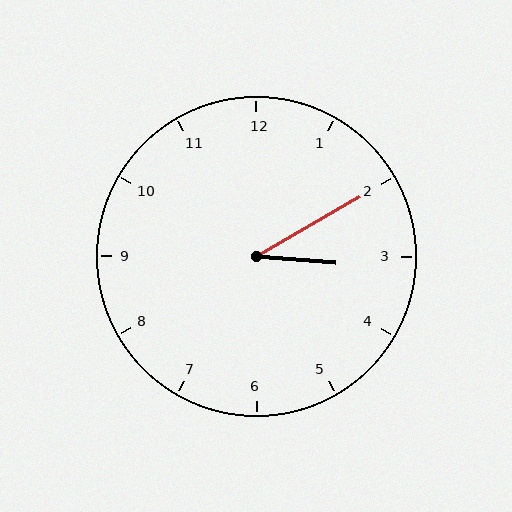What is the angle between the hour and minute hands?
Approximately 35 degrees.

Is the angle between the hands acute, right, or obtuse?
It is acute.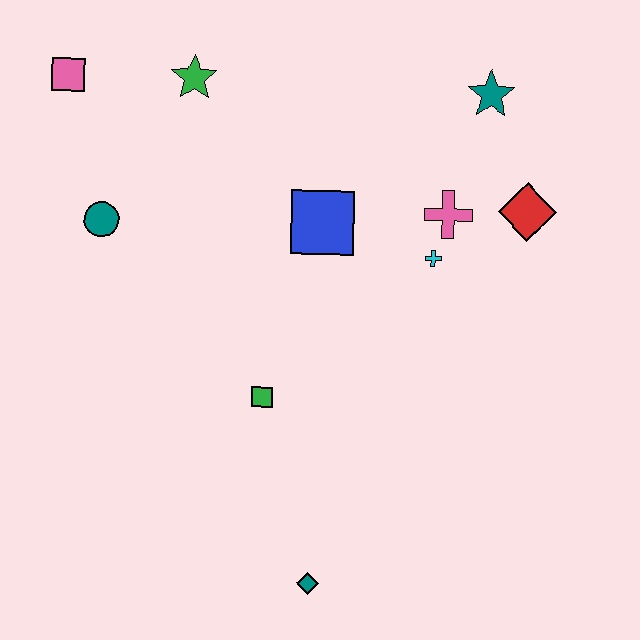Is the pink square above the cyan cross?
Yes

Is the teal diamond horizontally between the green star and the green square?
No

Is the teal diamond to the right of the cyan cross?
No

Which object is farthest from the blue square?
The teal diamond is farthest from the blue square.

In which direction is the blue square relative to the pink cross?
The blue square is to the left of the pink cross.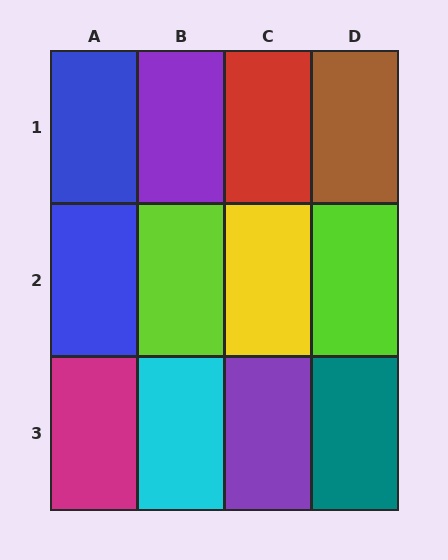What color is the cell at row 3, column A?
Magenta.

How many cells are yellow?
1 cell is yellow.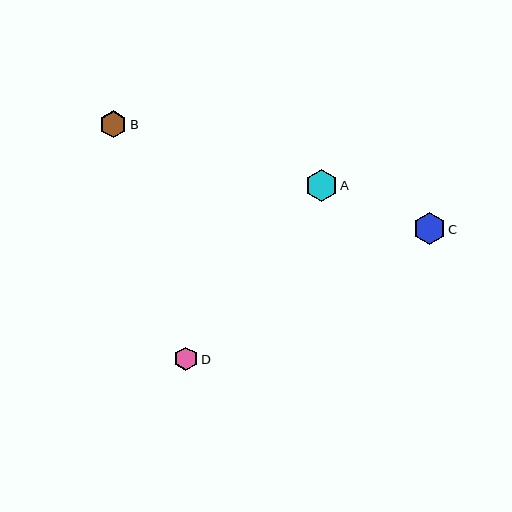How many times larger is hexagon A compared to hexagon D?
Hexagon A is approximately 1.3 times the size of hexagon D.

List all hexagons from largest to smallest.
From largest to smallest: A, C, B, D.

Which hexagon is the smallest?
Hexagon D is the smallest with a size of approximately 24 pixels.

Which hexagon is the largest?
Hexagon A is the largest with a size of approximately 32 pixels.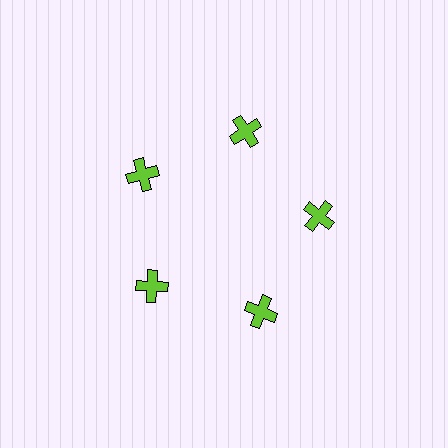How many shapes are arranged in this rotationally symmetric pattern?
There are 5 shapes, arranged in 5 groups of 1.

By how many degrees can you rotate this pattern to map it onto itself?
The pattern maps onto itself every 72 degrees of rotation.